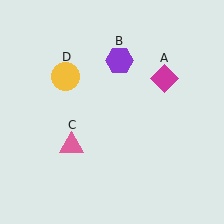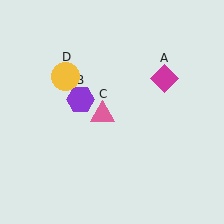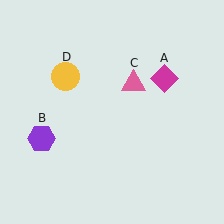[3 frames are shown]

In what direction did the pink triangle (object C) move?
The pink triangle (object C) moved up and to the right.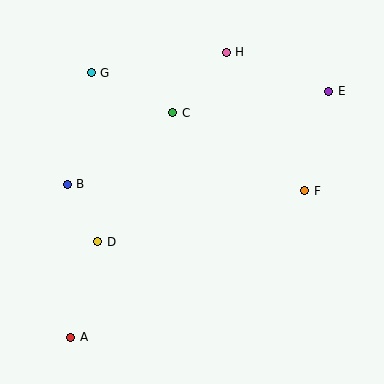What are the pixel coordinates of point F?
Point F is at (305, 191).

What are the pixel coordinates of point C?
Point C is at (173, 113).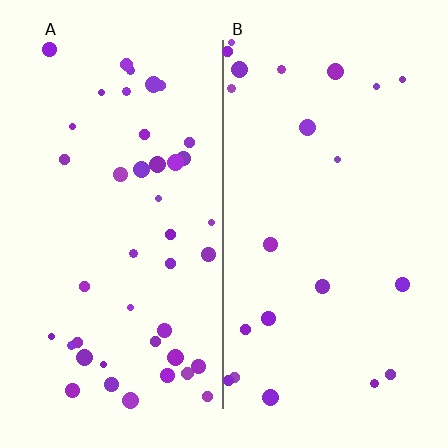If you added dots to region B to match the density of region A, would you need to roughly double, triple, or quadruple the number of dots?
Approximately double.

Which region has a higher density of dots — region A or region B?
A (the left).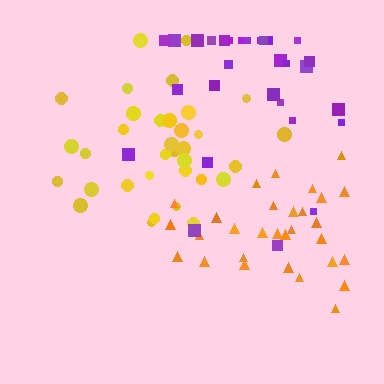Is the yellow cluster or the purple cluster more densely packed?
Yellow.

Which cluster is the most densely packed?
Orange.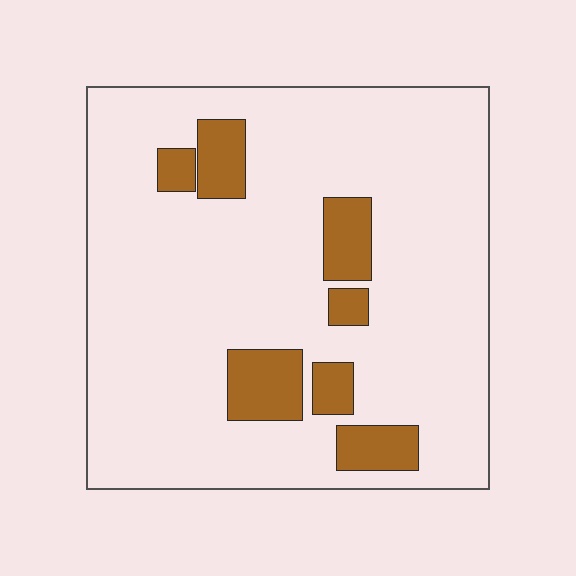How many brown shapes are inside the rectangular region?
7.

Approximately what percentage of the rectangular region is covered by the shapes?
Approximately 15%.